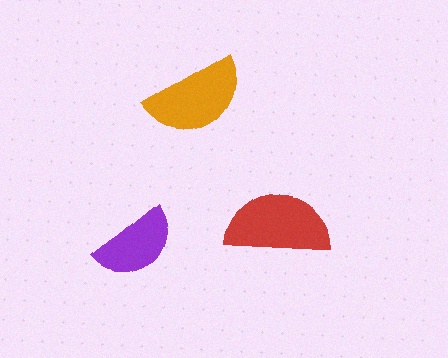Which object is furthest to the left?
The purple semicircle is leftmost.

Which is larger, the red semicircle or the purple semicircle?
The red one.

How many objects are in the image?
There are 3 objects in the image.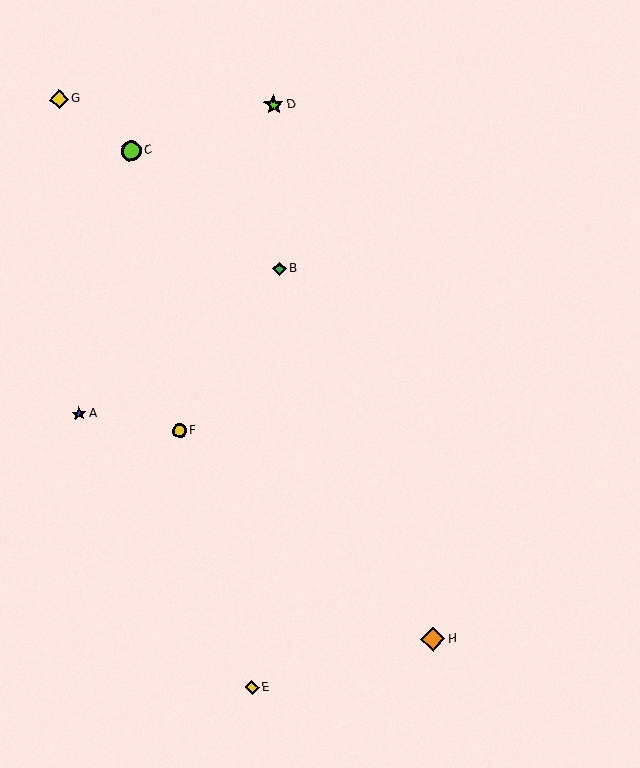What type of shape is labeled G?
Shape G is a yellow diamond.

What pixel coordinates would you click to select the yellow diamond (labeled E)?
Click at (252, 687) to select the yellow diamond E.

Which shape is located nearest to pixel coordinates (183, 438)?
The yellow circle (labeled F) at (179, 430) is nearest to that location.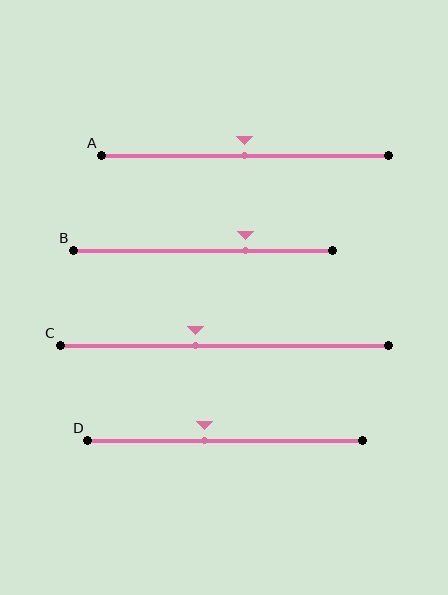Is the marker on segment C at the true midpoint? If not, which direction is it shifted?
No, the marker on segment C is shifted to the left by about 9% of the segment length.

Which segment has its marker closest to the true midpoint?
Segment A has its marker closest to the true midpoint.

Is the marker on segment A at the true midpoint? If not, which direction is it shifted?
Yes, the marker on segment A is at the true midpoint.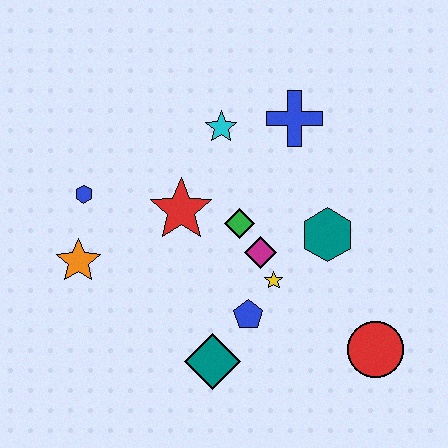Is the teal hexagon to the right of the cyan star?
Yes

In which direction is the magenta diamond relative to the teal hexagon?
The magenta diamond is to the left of the teal hexagon.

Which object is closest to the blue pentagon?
The yellow star is closest to the blue pentagon.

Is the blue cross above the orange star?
Yes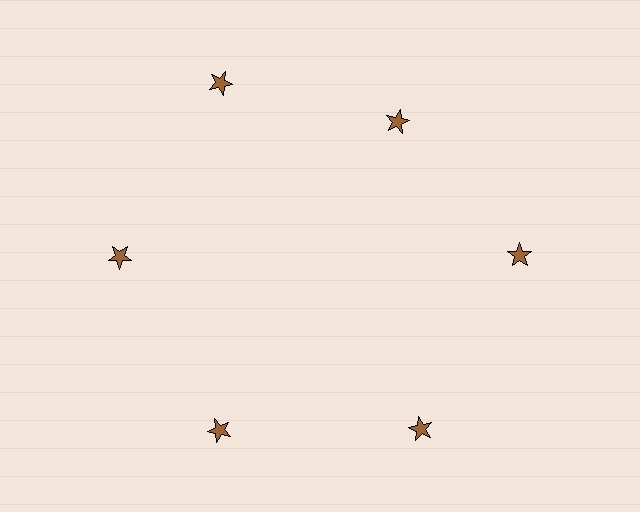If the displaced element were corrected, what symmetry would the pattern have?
It would have 6-fold rotational symmetry — the pattern would map onto itself every 60 degrees.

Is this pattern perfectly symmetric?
No. The 6 brown stars are arranged in a ring, but one element near the 1 o'clock position is pulled inward toward the center, breaking the 6-fold rotational symmetry.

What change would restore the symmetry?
The symmetry would be restored by moving it outward, back onto the ring so that all 6 stars sit at equal angles and equal distance from the center.